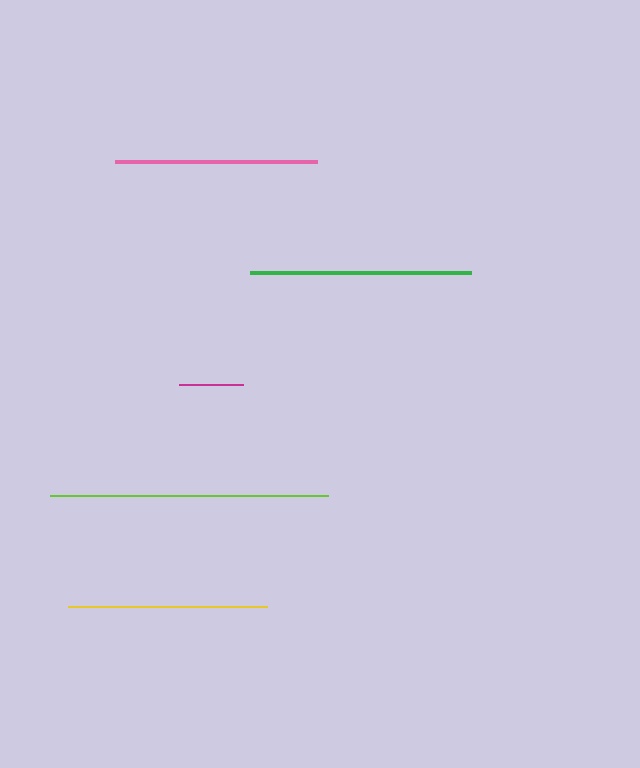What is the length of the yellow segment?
The yellow segment is approximately 199 pixels long.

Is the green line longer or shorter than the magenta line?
The green line is longer than the magenta line.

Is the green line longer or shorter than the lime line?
The lime line is longer than the green line.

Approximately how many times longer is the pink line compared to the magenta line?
The pink line is approximately 3.1 times the length of the magenta line.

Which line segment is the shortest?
The magenta line is the shortest at approximately 64 pixels.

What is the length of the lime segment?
The lime segment is approximately 278 pixels long.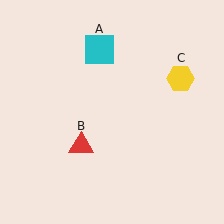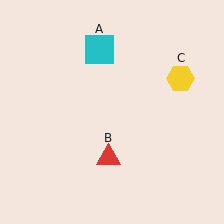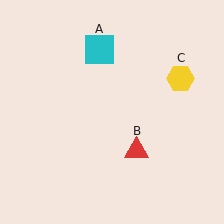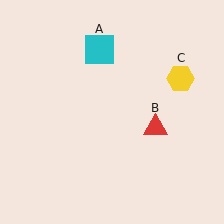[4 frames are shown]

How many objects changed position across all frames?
1 object changed position: red triangle (object B).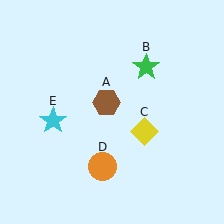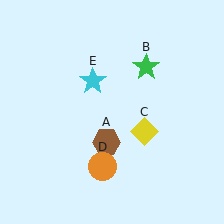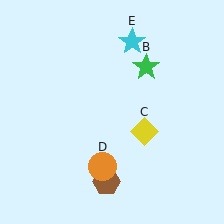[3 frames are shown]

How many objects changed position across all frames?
2 objects changed position: brown hexagon (object A), cyan star (object E).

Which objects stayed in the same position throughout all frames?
Green star (object B) and yellow diamond (object C) and orange circle (object D) remained stationary.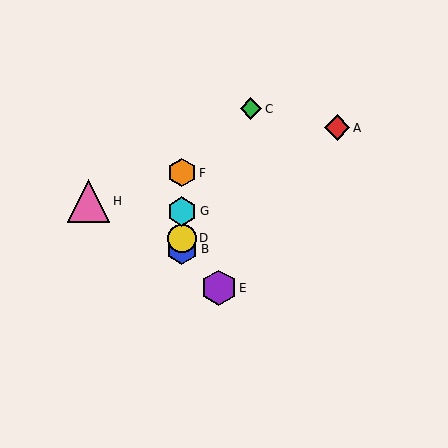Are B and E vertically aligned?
No, B is at x≈182 and E is at x≈219.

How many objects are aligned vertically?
4 objects (B, D, F, G) are aligned vertically.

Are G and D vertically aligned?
Yes, both are at x≈182.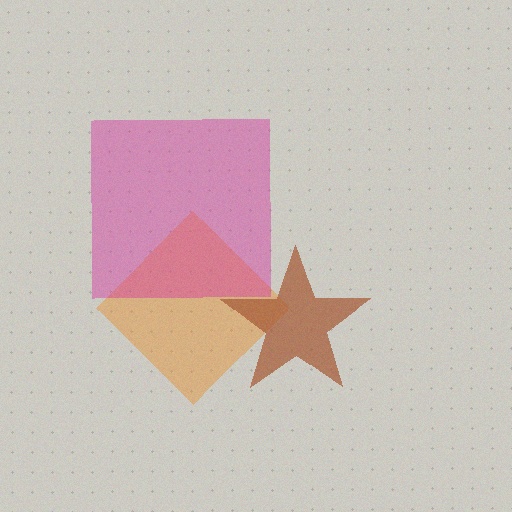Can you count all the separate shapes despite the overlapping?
Yes, there are 3 separate shapes.